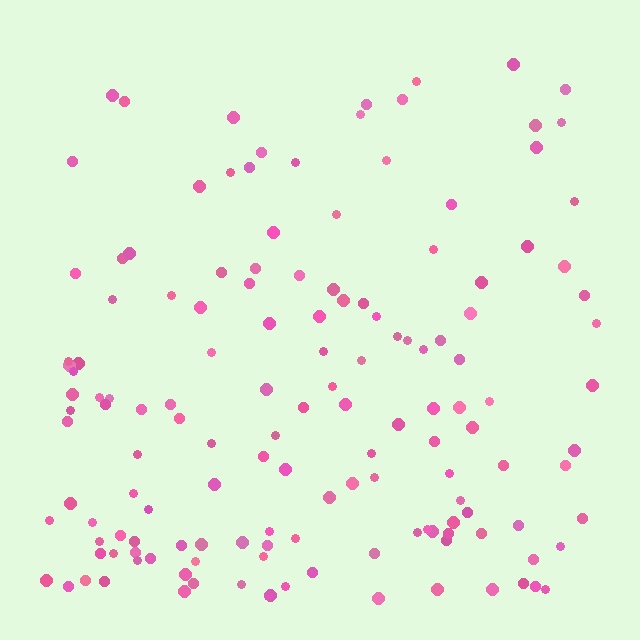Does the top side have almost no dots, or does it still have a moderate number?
Still a moderate number, just noticeably fewer than the bottom.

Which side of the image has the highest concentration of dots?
The bottom.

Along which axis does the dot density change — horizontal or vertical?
Vertical.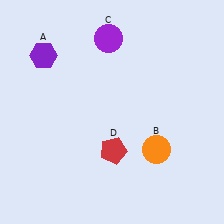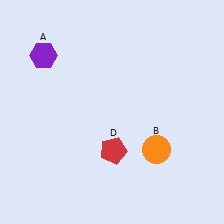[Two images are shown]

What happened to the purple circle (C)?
The purple circle (C) was removed in Image 2. It was in the top-left area of Image 1.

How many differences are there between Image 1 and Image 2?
There is 1 difference between the two images.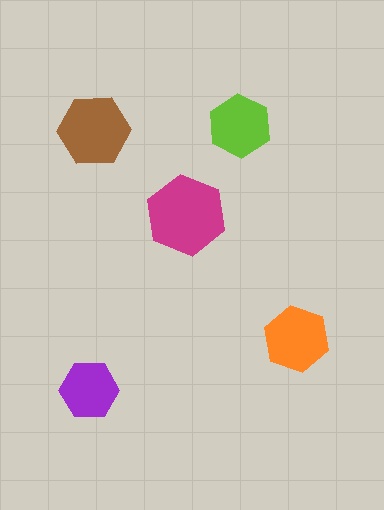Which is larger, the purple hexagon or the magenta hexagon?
The magenta one.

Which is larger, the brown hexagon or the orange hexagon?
The brown one.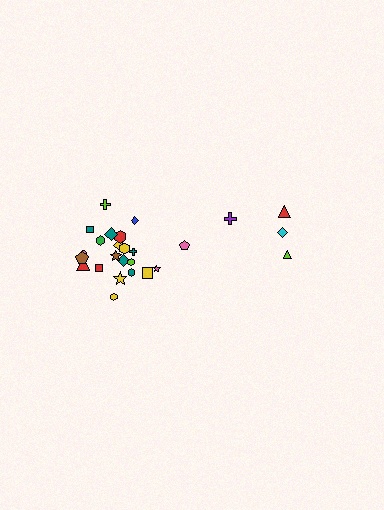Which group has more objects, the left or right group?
The left group.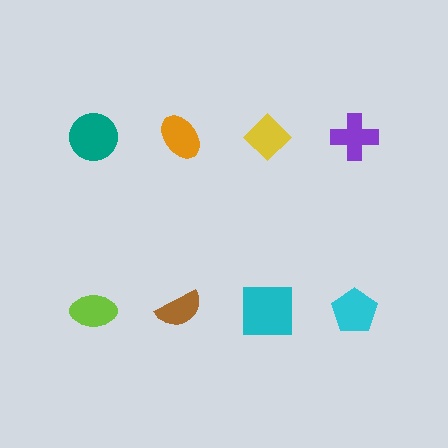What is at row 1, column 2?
An orange ellipse.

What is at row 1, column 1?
A teal circle.